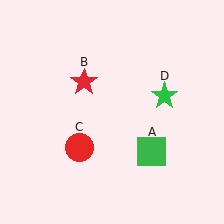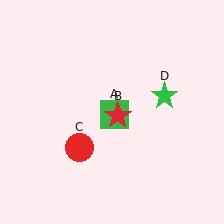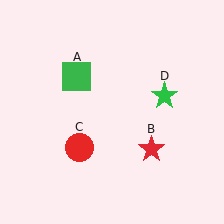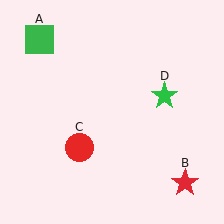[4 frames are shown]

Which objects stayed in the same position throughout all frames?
Red circle (object C) and green star (object D) remained stationary.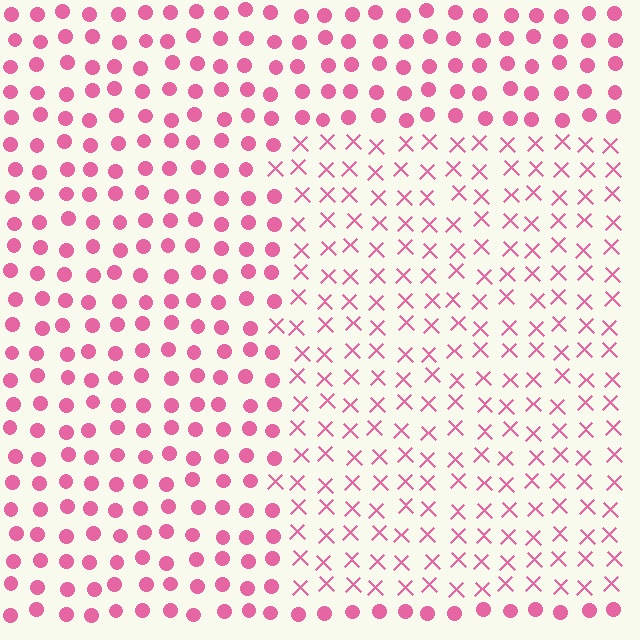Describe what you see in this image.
The image is filled with small pink elements arranged in a uniform grid. A rectangle-shaped region contains X marks, while the surrounding area contains circles. The boundary is defined purely by the change in element shape.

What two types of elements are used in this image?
The image uses X marks inside the rectangle region and circles outside it.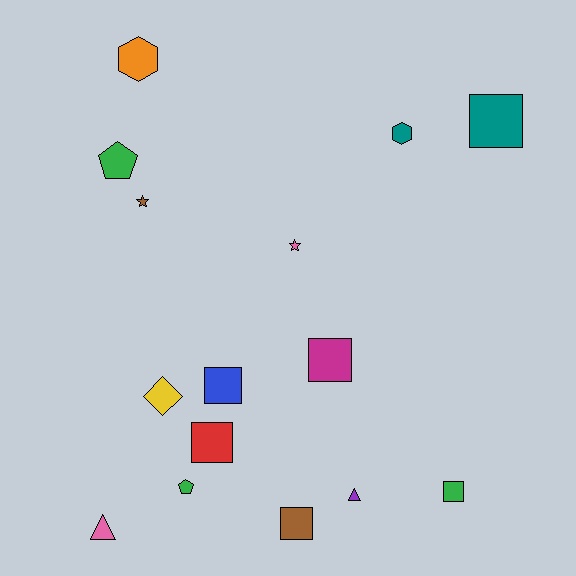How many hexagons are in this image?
There are 2 hexagons.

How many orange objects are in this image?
There is 1 orange object.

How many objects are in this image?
There are 15 objects.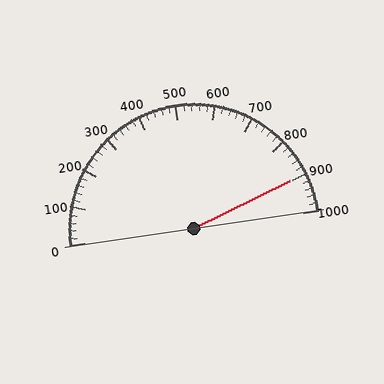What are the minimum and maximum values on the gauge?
The gauge ranges from 0 to 1000.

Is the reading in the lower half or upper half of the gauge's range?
The reading is in the upper half of the range (0 to 1000).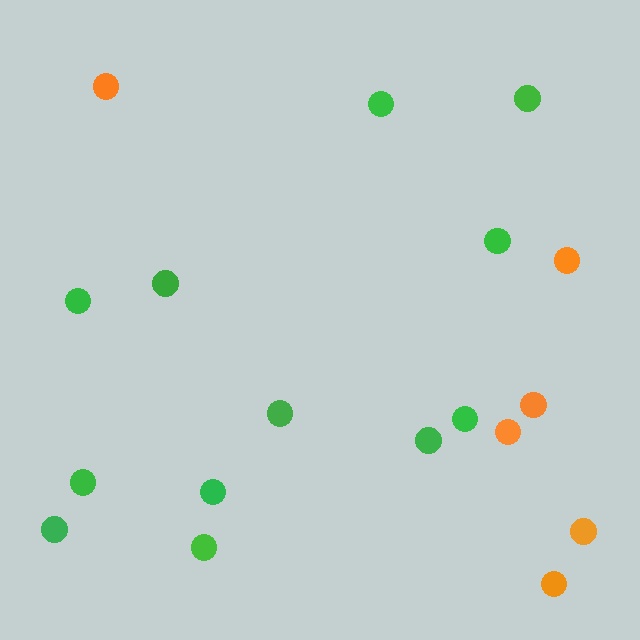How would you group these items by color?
There are 2 groups: one group of green circles (12) and one group of orange circles (6).